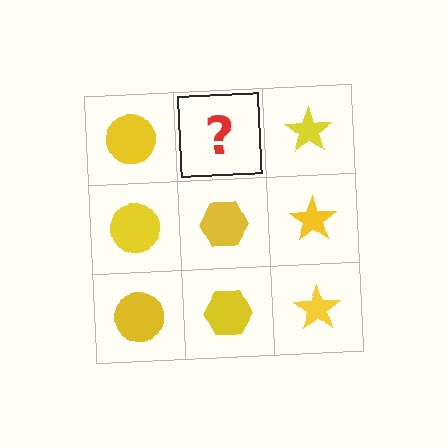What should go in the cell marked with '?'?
The missing cell should contain a yellow hexagon.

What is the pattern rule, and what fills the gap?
The rule is that each column has a consistent shape. The gap should be filled with a yellow hexagon.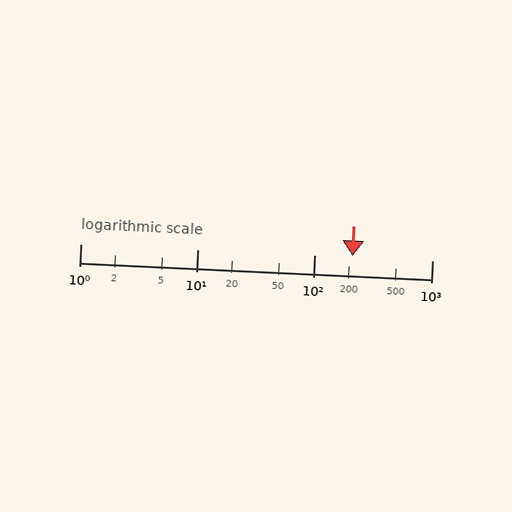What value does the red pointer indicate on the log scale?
The pointer indicates approximately 210.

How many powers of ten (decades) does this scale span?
The scale spans 3 decades, from 1 to 1000.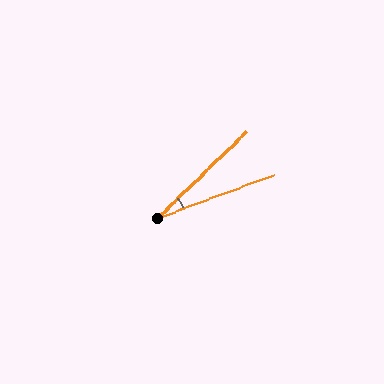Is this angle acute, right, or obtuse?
It is acute.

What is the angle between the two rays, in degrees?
Approximately 24 degrees.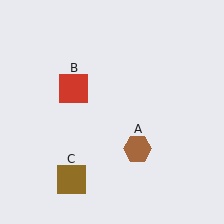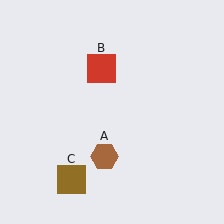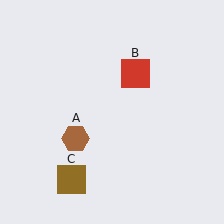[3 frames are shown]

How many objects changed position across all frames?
2 objects changed position: brown hexagon (object A), red square (object B).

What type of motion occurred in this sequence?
The brown hexagon (object A), red square (object B) rotated clockwise around the center of the scene.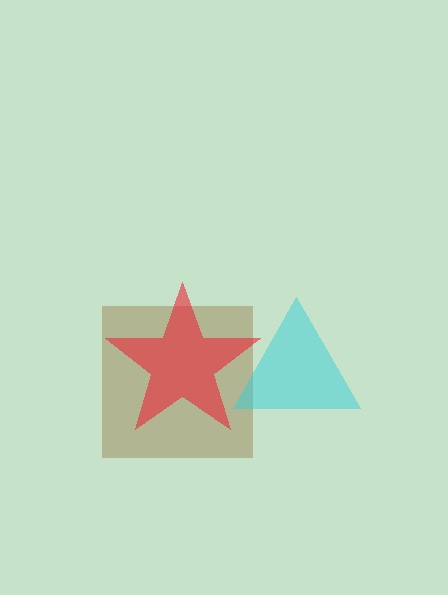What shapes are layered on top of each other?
The layered shapes are: a brown square, a red star, a cyan triangle.